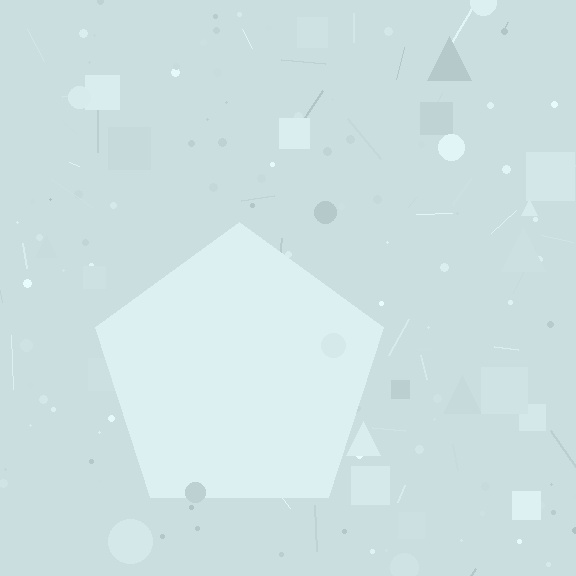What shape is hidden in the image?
A pentagon is hidden in the image.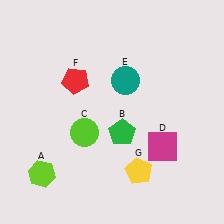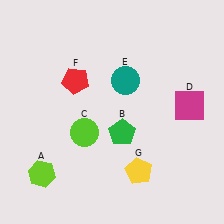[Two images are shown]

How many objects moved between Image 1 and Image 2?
1 object moved between the two images.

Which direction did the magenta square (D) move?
The magenta square (D) moved up.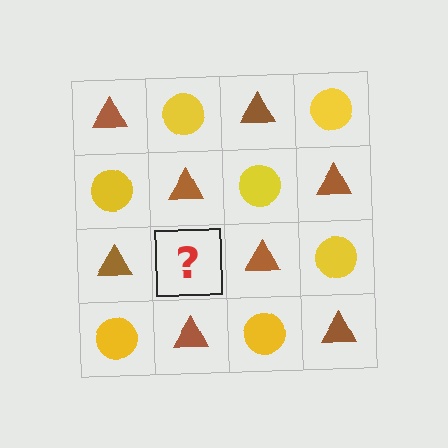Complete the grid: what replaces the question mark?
The question mark should be replaced with a yellow circle.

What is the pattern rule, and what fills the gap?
The rule is that it alternates brown triangle and yellow circle in a checkerboard pattern. The gap should be filled with a yellow circle.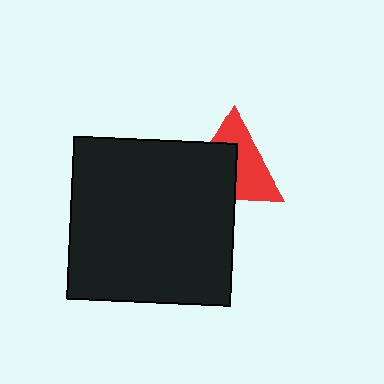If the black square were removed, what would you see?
You would see the complete red triangle.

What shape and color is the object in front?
The object in front is a black square.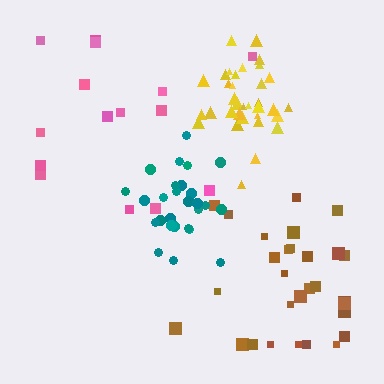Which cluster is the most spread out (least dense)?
Pink.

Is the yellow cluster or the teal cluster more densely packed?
Yellow.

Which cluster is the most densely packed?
Yellow.